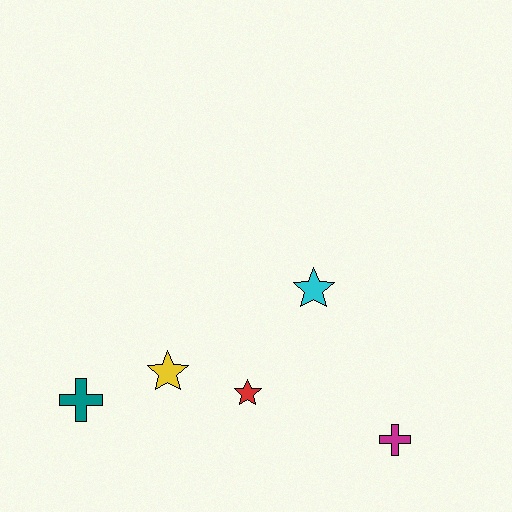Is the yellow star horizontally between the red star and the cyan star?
No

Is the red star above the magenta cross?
Yes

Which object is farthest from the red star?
The teal cross is farthest from the red star.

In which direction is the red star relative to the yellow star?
The red star is to the right of the yellow star.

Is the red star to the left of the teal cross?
No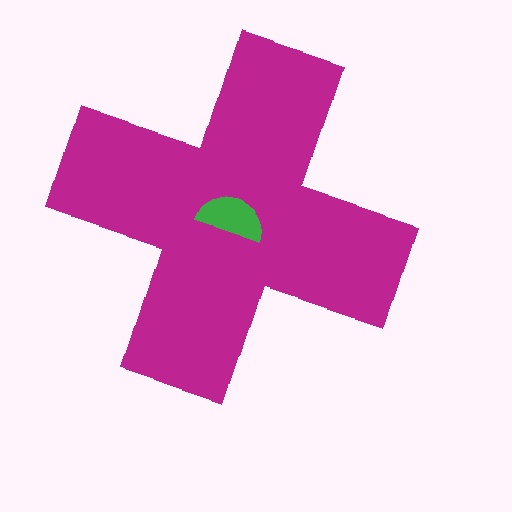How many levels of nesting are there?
2.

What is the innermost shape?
The green semicircle.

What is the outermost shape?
The magenta cross.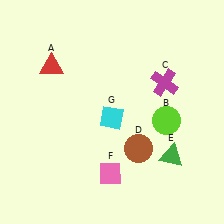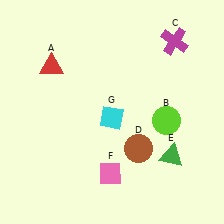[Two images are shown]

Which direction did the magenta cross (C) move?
The magenta cross (C) moved up.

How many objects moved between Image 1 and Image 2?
1 object moved between the two images.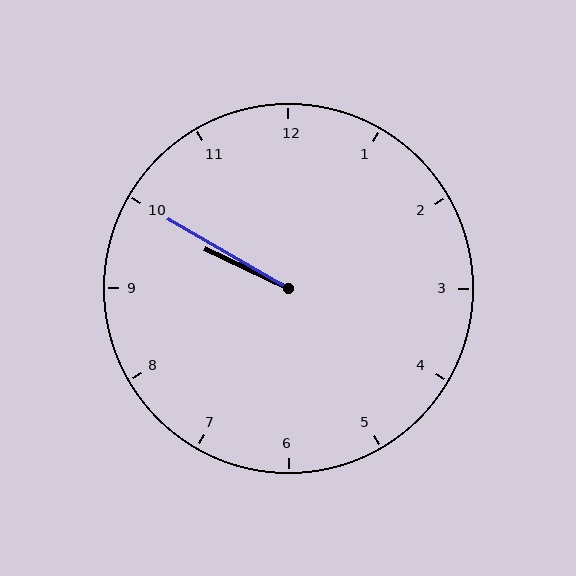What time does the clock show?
9:50.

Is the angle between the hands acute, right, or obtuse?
It is acute.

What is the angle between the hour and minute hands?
Approximately 5 degrees.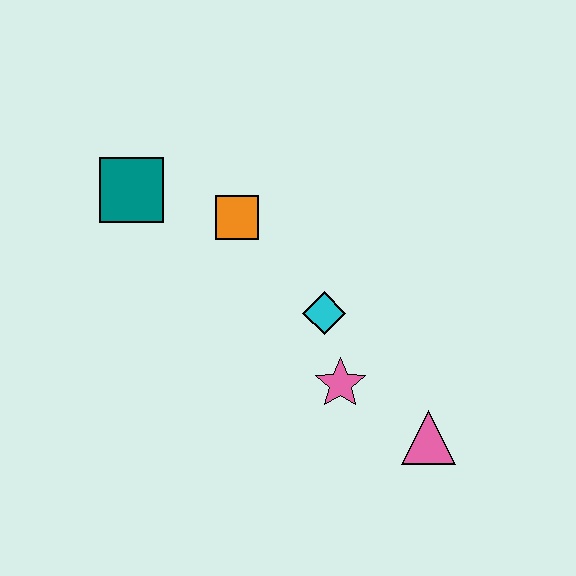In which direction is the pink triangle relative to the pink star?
The pink triangle is to the right of the pink star.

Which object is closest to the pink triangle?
The pink star is closest to the pink triangle.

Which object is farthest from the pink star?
The teal square is farthest from the pink star.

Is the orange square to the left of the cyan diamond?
Yes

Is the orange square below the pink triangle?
No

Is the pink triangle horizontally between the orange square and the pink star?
No